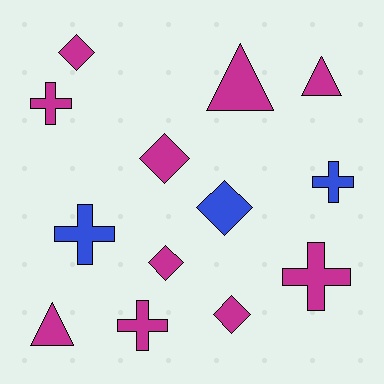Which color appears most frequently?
Magenta, with 10 objects.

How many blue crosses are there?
There are 2 blue crosses.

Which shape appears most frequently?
Diamond, with 5 objects.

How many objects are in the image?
There are 13 objects.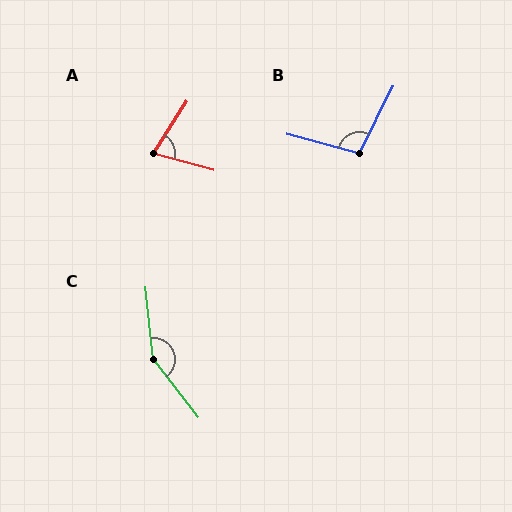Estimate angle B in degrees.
Approximately 101 degrees.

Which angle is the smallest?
A, at approximately 72 degrees.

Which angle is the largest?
C, at approximately 148 degrees.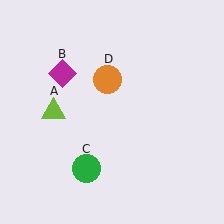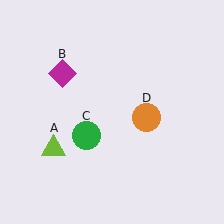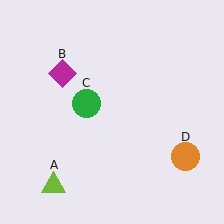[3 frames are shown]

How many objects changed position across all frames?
3 objects changed position: lime triangle (object A), green circle (object C), orange circle (object D).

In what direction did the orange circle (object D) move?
The orange circle (object D) moved down and to the right.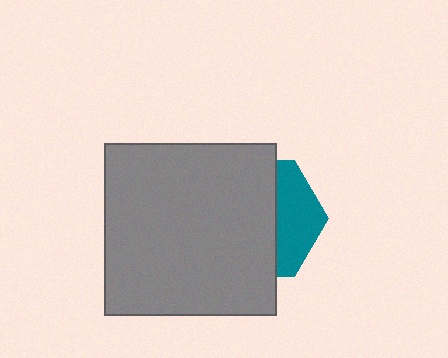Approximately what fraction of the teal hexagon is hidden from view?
Roughly 66% of the teal hexagon is hidden behind the gray square.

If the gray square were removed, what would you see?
You would see the complete teal hexagon.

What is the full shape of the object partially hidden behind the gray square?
The partially hidden object is a teal hexagon.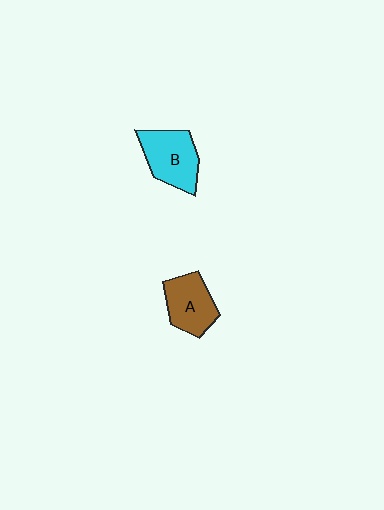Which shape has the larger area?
Shape B (cyan).